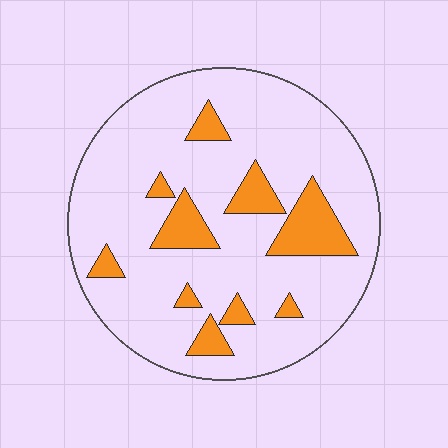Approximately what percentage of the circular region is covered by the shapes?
Approximately 15%.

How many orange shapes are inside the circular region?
10.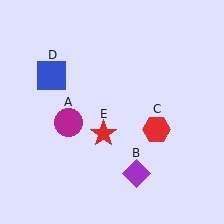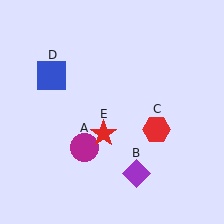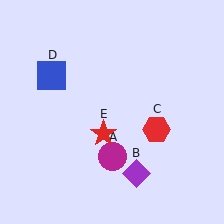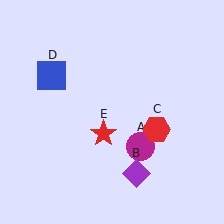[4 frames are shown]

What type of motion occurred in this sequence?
The magenta circle (object A) rotated counterclockwise around the center of the scene.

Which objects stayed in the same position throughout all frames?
Purple diamond (object B) and red hexagon (object C) and blue square (object D) and red star (object E) remained stationary.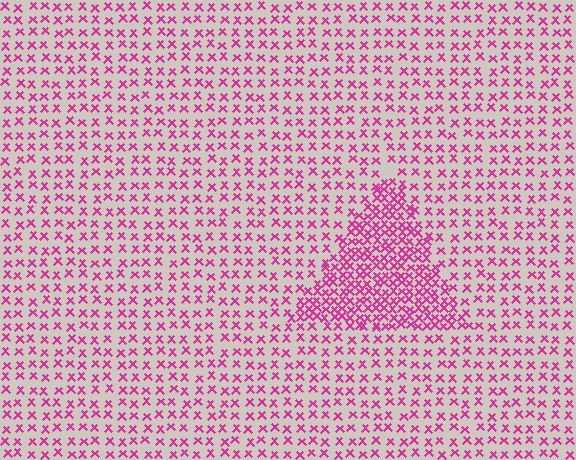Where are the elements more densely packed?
The elements are more densely packed inside the triangle boundary.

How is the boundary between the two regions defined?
The boundary is defined by a change in element density (approximately 2.3x ratio). All elements are the same color, size, and shape.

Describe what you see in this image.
The image contains small magenta elements arranged at two different densities. A triangle-shaped region is visible where the elements are more densely packed than the surrounding area.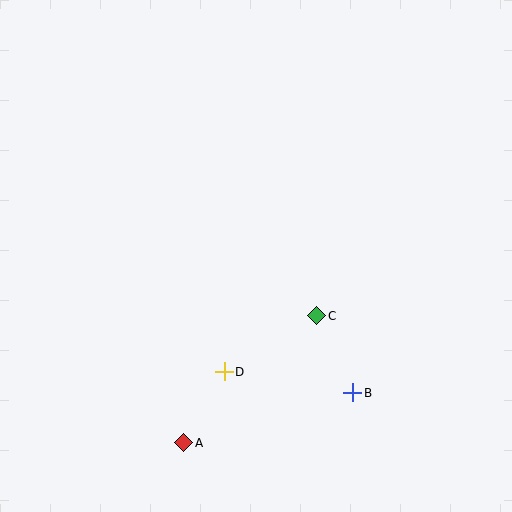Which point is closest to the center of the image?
Point C at (317, 316) is closest to the center.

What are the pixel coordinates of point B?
Point B is at (353, 393).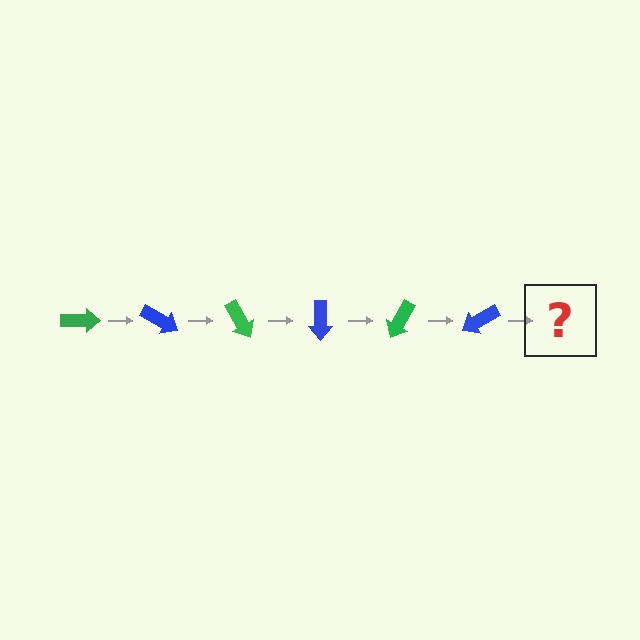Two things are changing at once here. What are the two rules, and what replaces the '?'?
The two rules are that it rotates 30 degrees each step and the color cycles through green and blue. The '?' should be a green arrow, rotated 180 degrees from the start.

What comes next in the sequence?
The next element should be a green arrow, rotated 180 degrees from the start.